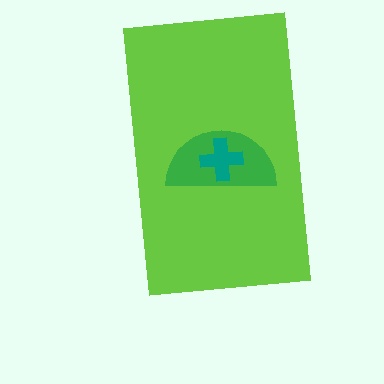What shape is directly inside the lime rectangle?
The green semicircle.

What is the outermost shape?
The lime rectangle.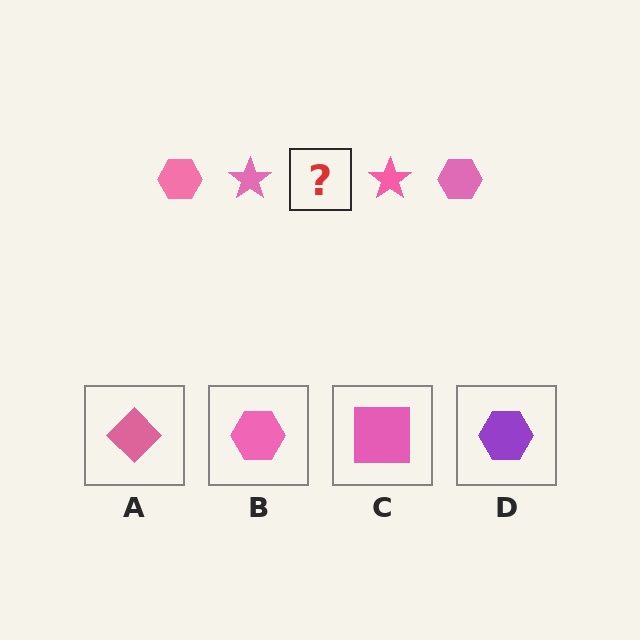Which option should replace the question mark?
Option B.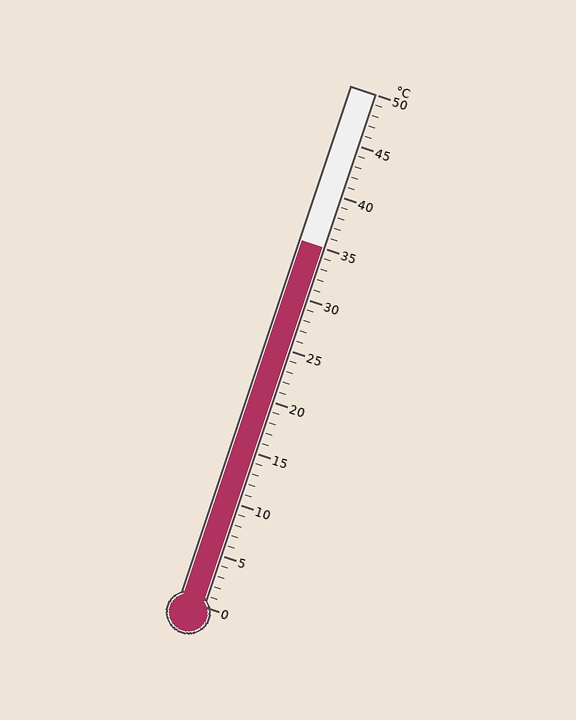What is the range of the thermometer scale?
The thermometer scale ranges from 0°C to 50°C.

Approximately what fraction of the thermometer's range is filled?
The thermometer is filled to approximately 70% of its range.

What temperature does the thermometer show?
The thermometer shows approximately 35°C.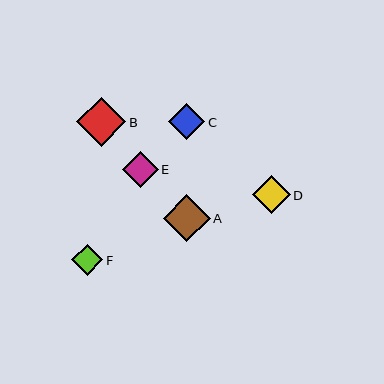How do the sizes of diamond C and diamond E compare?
Diamond C and diamond E are approximately the same size.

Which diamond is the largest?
Diamond B is the largest with a size of approximately 50 pixels.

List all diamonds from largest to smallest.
From largest to smallest: B, A, D, C, E, F.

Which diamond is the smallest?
Diamond F is the smallest with a size of approximately 31 pixels.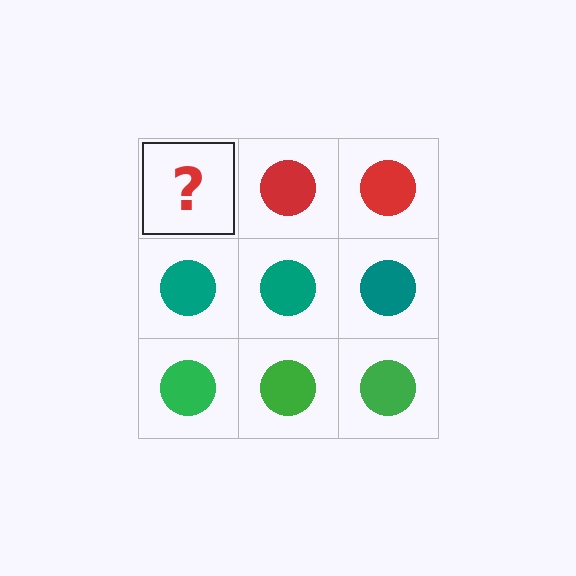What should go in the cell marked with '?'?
The missing cell should contain a red circle.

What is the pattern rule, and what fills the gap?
The rule is that each row has a consistent color. The gap should be filled with a red circle.